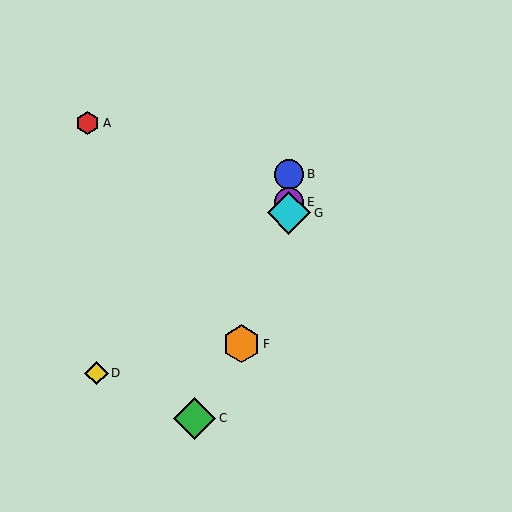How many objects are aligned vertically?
3 objects (B, E, G) are aligned vertically.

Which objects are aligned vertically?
Objects B, E, G are aligned vertically.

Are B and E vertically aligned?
Yes, both are at x≈289.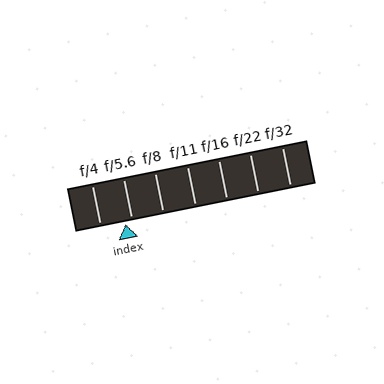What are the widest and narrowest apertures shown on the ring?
The widest aperture shown is f/4 and the narrowest is f/32.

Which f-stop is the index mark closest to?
The index mark is closest to f/5.6.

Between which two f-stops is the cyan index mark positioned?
The index mark is between f/4 and f/5.6.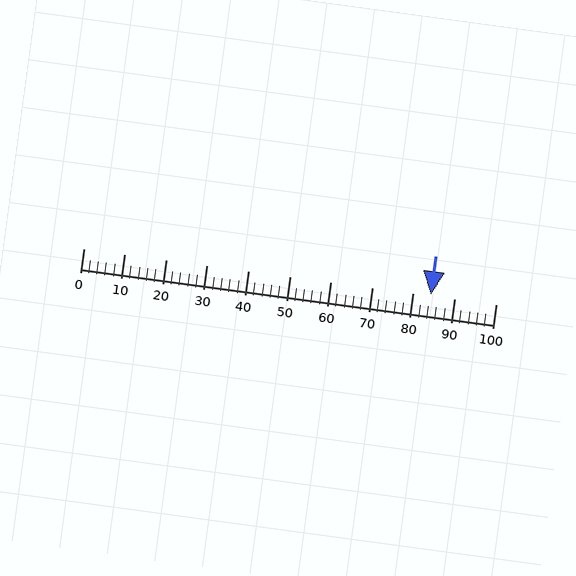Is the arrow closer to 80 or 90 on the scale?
The arrow is closer to 80.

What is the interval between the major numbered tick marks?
The major tick marks are spaced 10 units apart.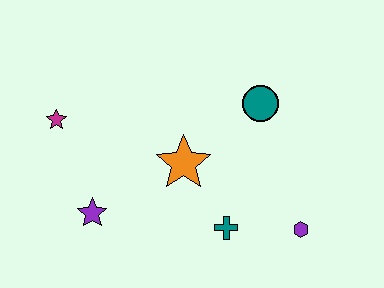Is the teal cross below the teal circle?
Yes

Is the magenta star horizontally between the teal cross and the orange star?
No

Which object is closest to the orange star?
The teal cross is closest to the orange star.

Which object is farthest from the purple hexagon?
The magenta star is farthest from the purple hexagon.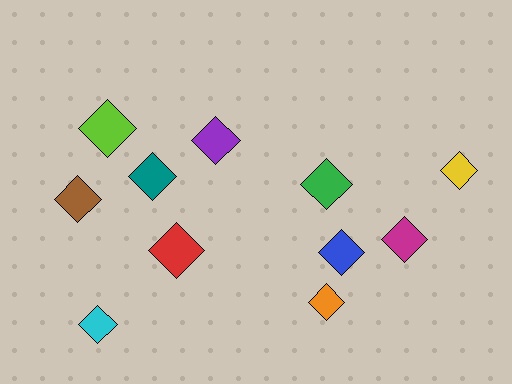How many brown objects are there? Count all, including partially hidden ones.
There is 1 brown object.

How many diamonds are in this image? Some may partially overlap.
There are 11 diamonds.